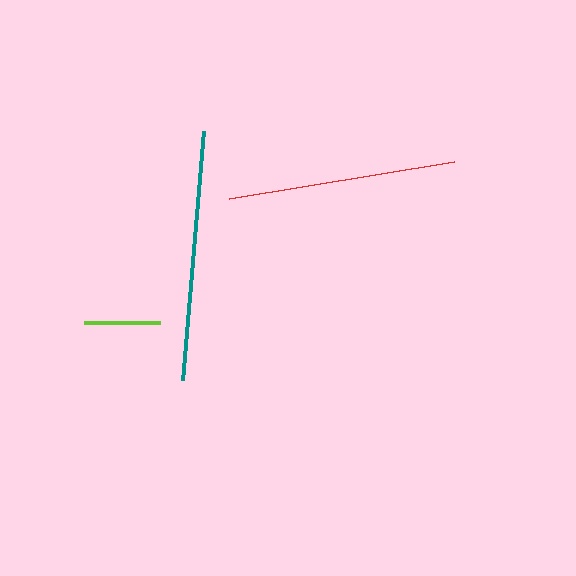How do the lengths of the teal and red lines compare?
The teal and red lines are approximately the same length.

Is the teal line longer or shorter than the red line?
The teal line is longer than the red line.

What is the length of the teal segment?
The teal segment is approximately 250 pixels long.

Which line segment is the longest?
The teal line is the longest at approximately 250 pixels.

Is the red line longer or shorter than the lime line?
The red line is longer than the lime line.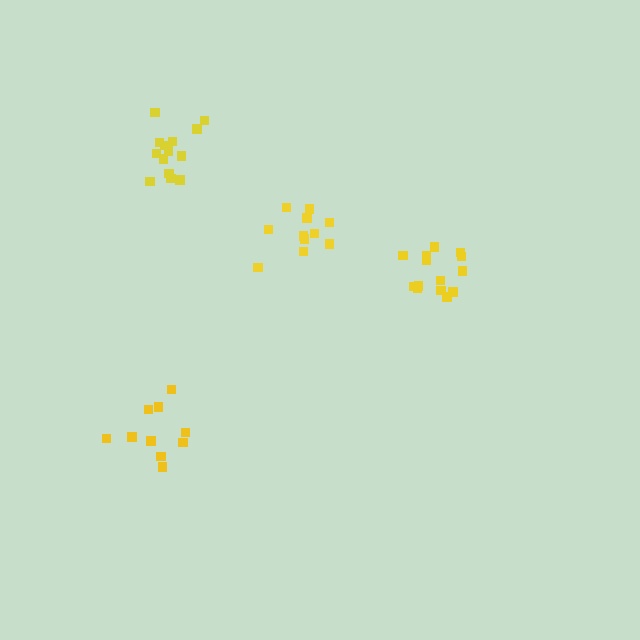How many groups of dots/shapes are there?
There are 4 groups.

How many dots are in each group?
Group 1: 14 dots, Group 2: 11 dots, Group 3: 10 dots, Group 4: 14 dots (49 total).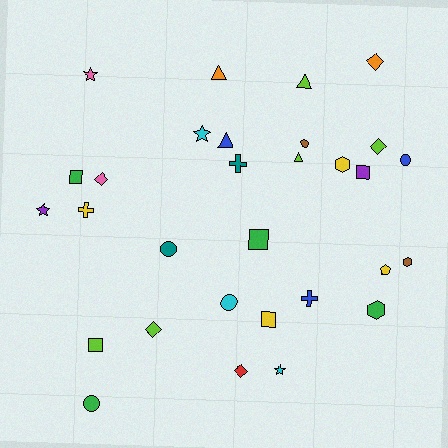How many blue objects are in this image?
There are 3 blue objects.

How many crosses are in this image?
There are 3 crosses.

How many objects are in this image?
There are 30 objects.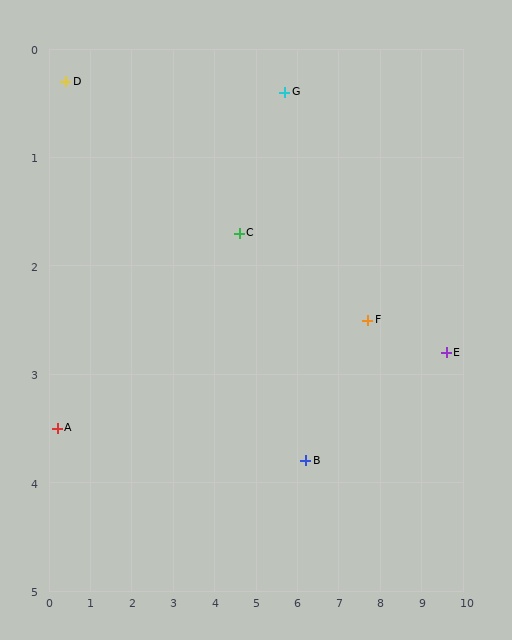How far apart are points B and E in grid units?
Points B and E are about 3.5 grid units apart.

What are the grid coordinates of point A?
Point A is at approximately (0.2, 3.5).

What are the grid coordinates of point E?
Point E is at approximately (9.6, 2.8).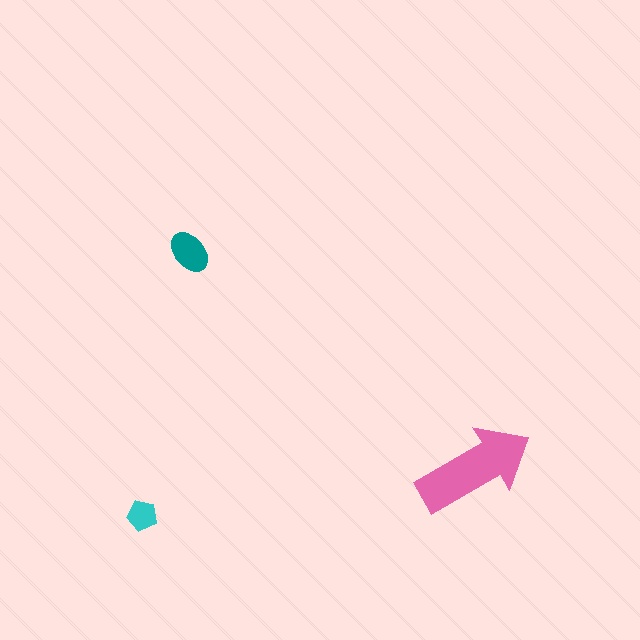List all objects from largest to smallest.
The pink arrow, the teal ellipse, the cyan pentagon.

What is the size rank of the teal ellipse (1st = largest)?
2nd.